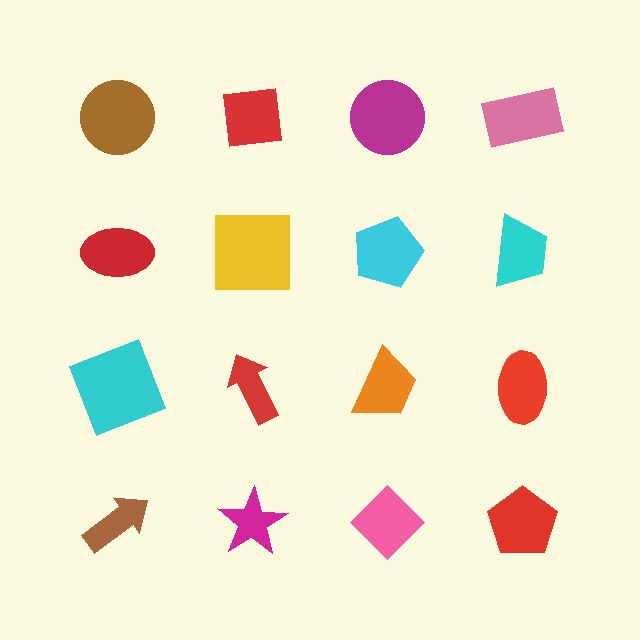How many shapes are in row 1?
4 shapes.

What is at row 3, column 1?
A cyan square.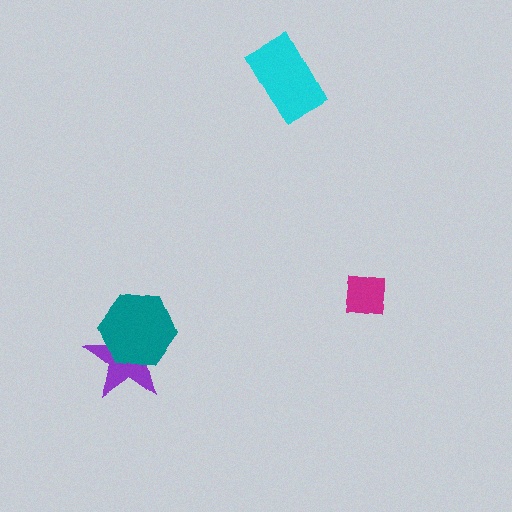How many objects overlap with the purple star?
1 object overlaps with the purple star.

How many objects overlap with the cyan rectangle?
0 objects overlap with the cyan rectangle.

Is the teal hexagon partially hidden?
No, no other shape covers it.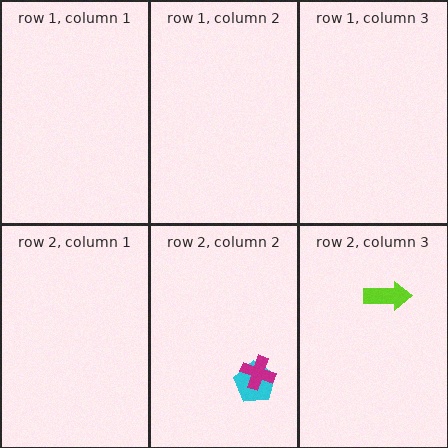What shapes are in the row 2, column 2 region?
The cyan pentagon, the magenta cross.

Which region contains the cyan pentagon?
The row 2, column 2 region.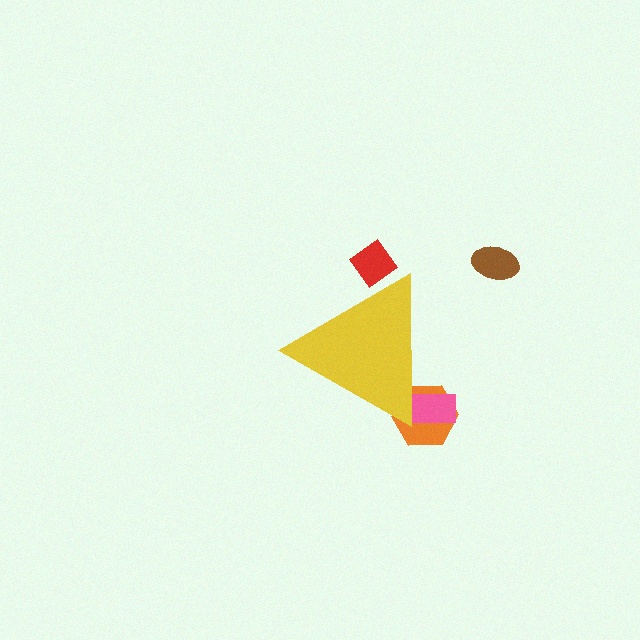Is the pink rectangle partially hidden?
Yes, the pink rectangle is partially hidden behind the yellow triangle.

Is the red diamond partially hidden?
Yes, the red diamond is partially hidden behind the yellow triangle.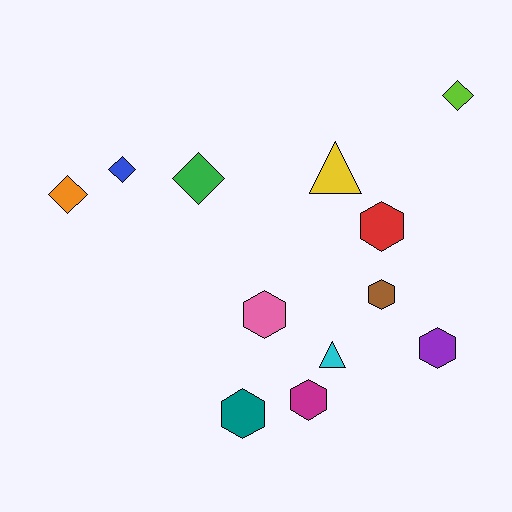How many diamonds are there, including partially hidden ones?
There are 4 diamonds.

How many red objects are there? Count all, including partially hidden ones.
There is 1 red object.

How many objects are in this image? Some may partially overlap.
There are 12 objects.